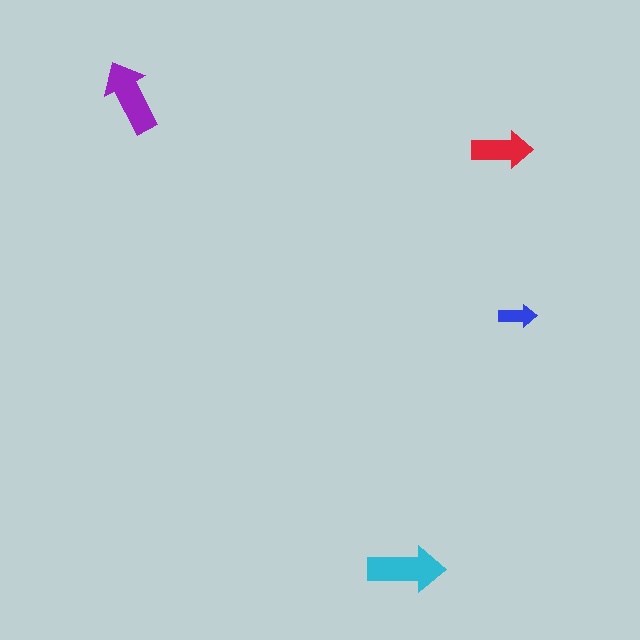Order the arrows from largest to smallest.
the cyan one, the purple one, the red one, the blue one.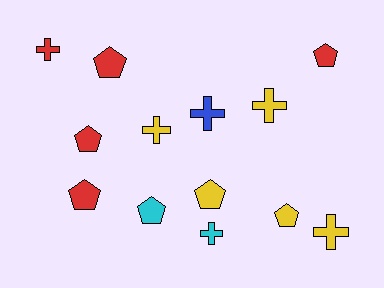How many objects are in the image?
There are 13 objects.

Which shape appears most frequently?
Pentagon, with 7 objects.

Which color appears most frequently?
Yellow, with 5 objects.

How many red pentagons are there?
There are 4 red pentagons.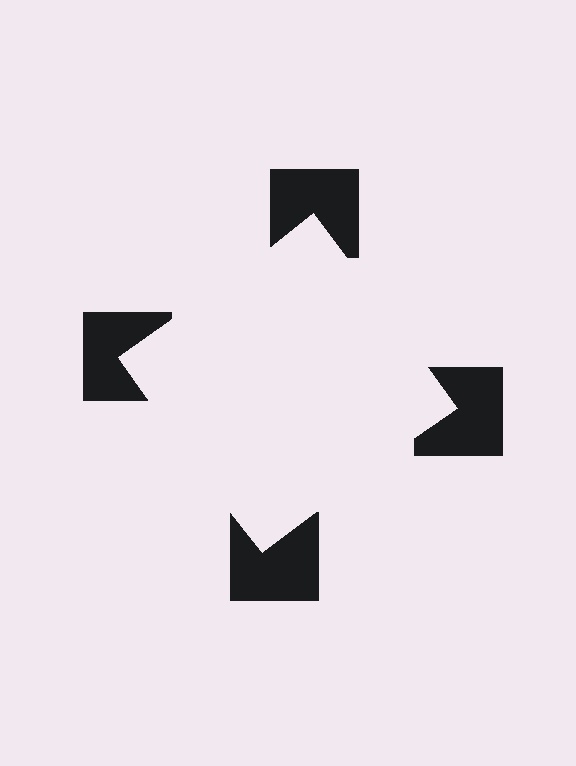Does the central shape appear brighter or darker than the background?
It typically appears slightly brighter than the background, even though no actual brightness change is drawn.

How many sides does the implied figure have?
4 sides.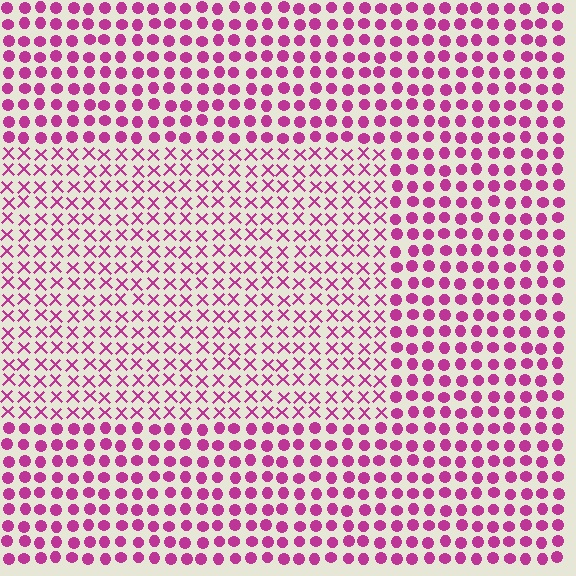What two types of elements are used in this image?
The image uses X marks inside the rectangle region and circles outside it.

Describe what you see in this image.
The image is filled with small magenta elements arranged in a uniform grid. A rectangle-shaped region contains X marks, while the surrounding area contains circles. The boundary is defined purely by the change in element shape.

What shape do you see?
I see a rectangle.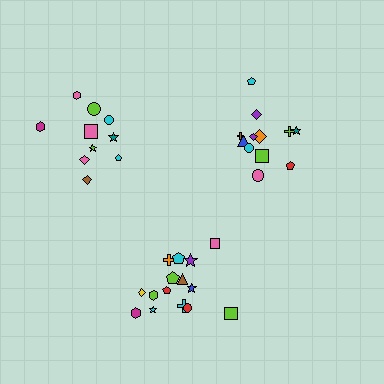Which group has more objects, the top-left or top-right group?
The top-right group.